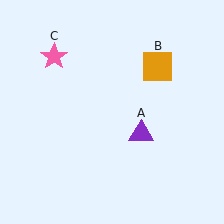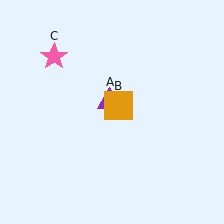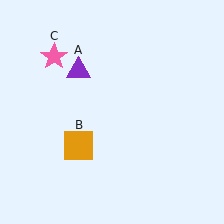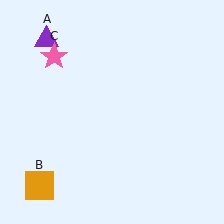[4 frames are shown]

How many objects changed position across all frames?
2 objects changed position: purple triangle (object A), orange square (object B).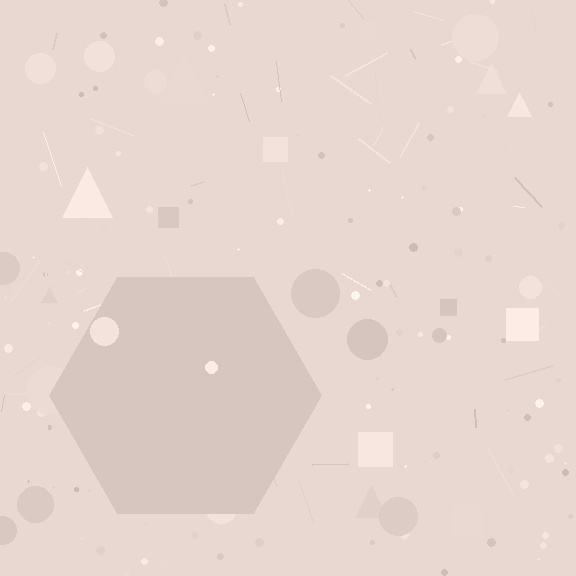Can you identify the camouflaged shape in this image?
The camouflaged shape is a hexagon.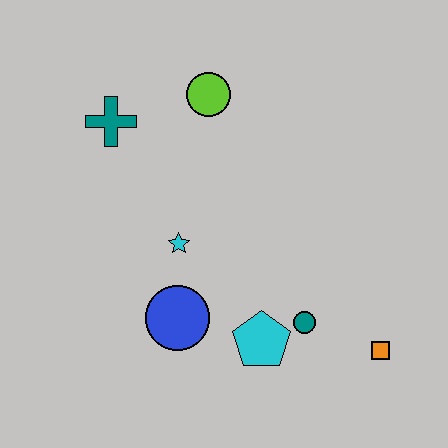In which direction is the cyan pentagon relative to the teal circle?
The cyan pentagon is to the left of the teal circle.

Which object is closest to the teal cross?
The lime circle is closest to the teal cross.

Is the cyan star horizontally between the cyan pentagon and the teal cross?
Yes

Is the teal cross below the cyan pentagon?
No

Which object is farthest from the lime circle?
The orange square is farthest from the lime circle.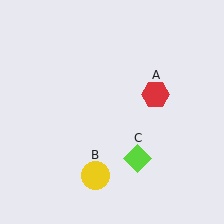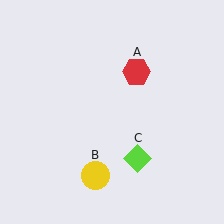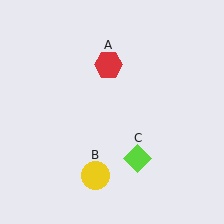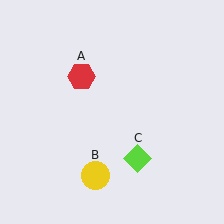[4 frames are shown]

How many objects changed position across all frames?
1 object changed position: red hexagon (object A).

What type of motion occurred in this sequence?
The red hexagon (object A) rotated counterclockwise around the center of the scene.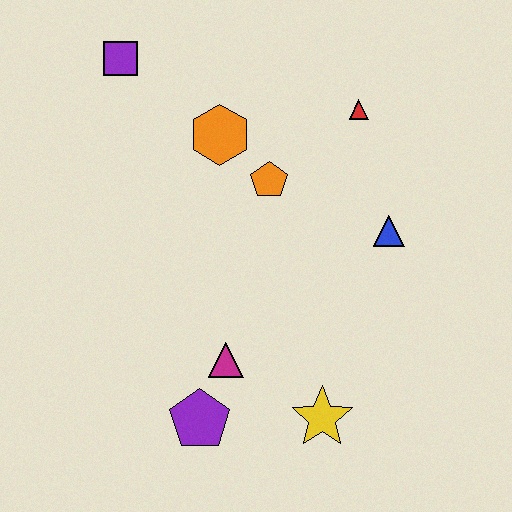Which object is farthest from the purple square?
The yellow star is farthest from the purple square.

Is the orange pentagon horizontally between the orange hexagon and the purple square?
No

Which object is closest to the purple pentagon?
The magenta triangle is closest to the purple pentagon.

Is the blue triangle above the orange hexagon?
No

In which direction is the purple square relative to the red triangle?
The purple square is to the left of the red triangle.